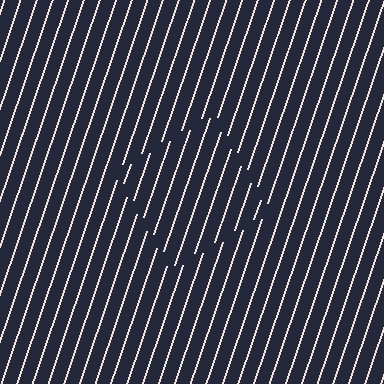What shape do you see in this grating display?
An illusory square. The interior of the shape contains the same grating, shifted by half a period — the contour is defined by the phase discontinuity where line-ends from the inner and outer gratings abut.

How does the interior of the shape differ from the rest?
The interior of the shape contains the same grating, shifted by half a period — the contour is defined by the phase discontinuity where line-ends from the inner and outer gratings abut.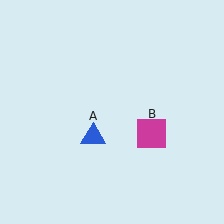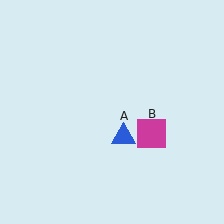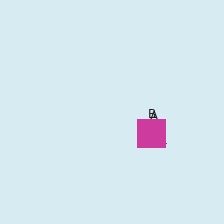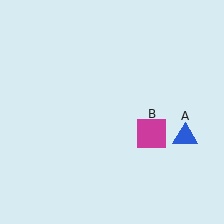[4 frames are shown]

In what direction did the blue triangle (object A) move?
The blue triangle (object A) moved right.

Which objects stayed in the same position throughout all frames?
Magenta square (object B) remained stationary.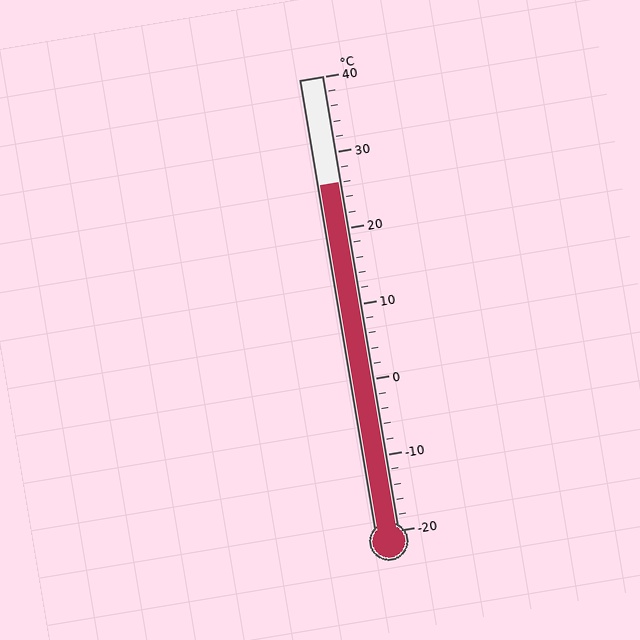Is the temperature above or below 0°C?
The temperature is above 0°C.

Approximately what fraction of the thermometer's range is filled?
The thermometer is filled to approximately 75% of its range.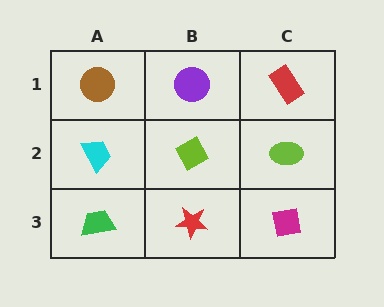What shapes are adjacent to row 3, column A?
A cyan trapezoid (row 2, column A), a red star (row 3, column B).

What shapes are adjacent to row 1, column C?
A lime ellipse (row 2, column C), a purple circle (row 1, column B).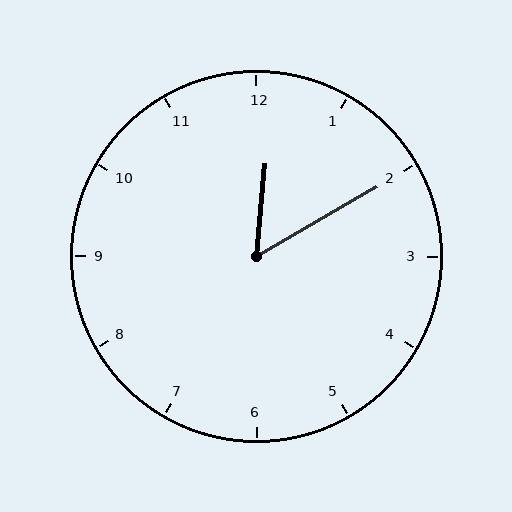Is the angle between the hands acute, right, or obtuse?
It is acute.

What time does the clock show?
12:10.